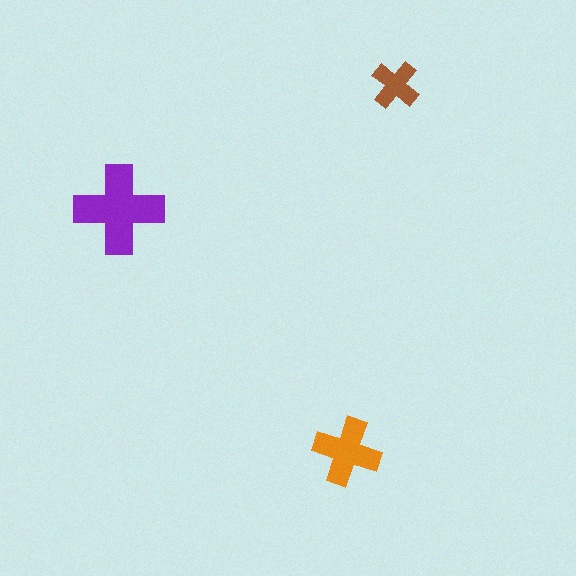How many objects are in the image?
There are 3 objects in the image.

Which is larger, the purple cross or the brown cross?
The purple one.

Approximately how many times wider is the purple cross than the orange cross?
About 1.5 times wider.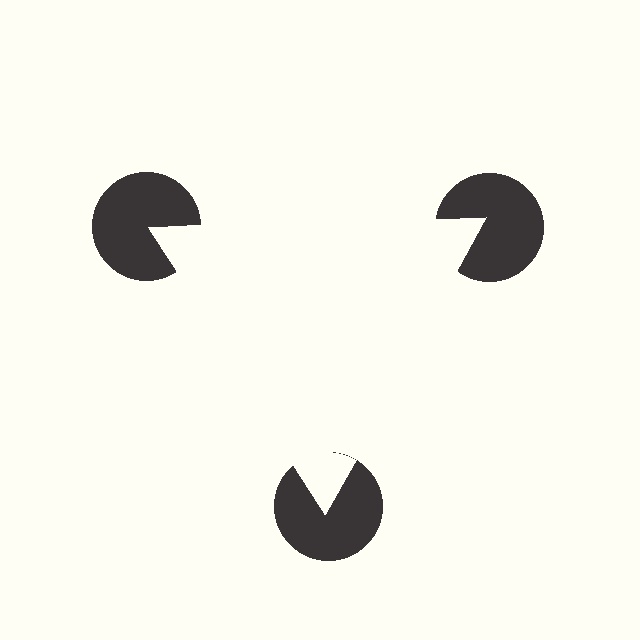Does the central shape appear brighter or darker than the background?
It typically appears slightly brighter than the background, even though no actual brightness change is drawn.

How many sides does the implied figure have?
3 sides.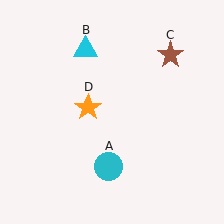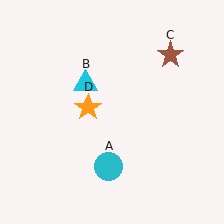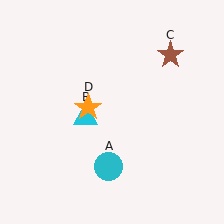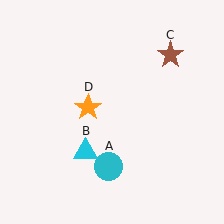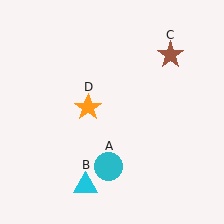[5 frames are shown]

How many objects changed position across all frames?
1 object changed position: cyan triangle (object B).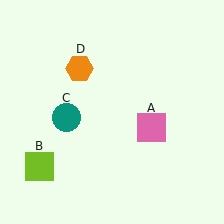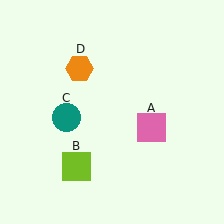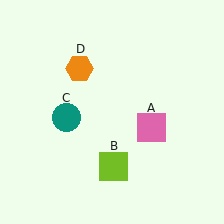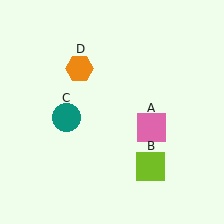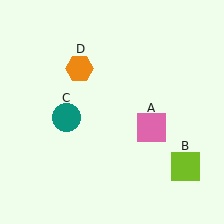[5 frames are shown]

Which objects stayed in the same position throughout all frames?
Pink square (object A) and teal circle (object C) and orange hexagon (object D) remained stationary.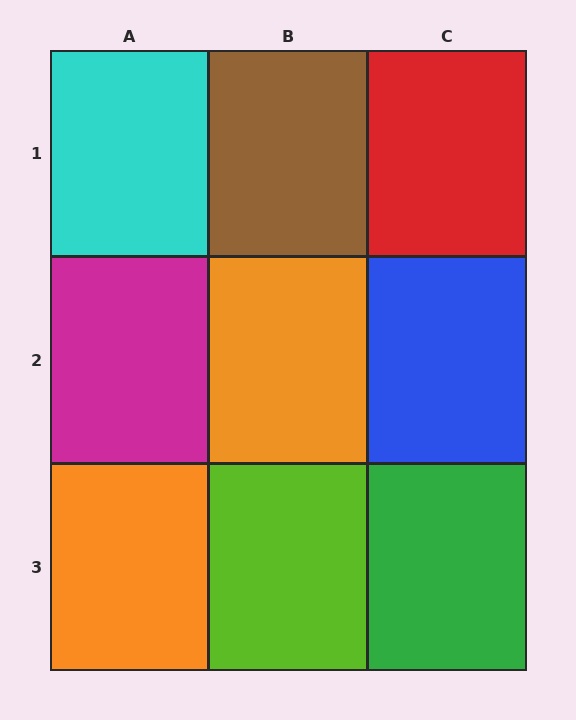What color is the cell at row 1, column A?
Cyan.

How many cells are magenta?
1 cell is magenta.